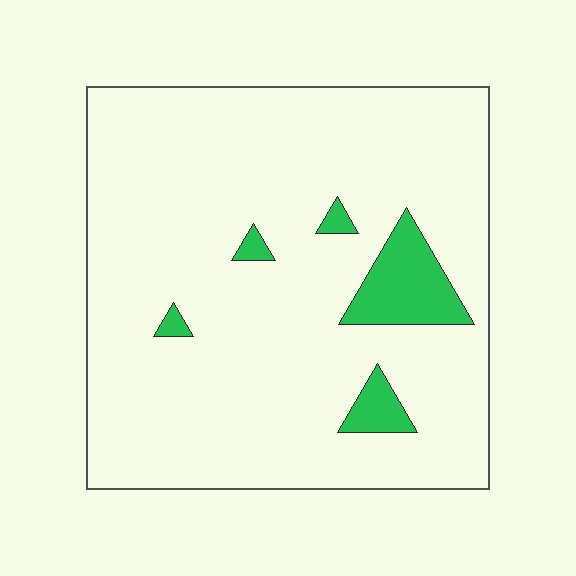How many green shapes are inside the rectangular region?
5.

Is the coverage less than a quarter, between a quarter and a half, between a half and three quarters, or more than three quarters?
Less than a quarter.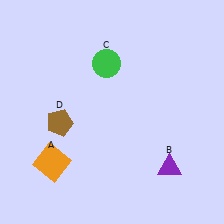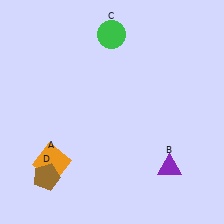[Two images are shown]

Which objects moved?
The objects that moved are: the green circle (C), the brown pentagon (D).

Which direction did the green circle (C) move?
The green circle (C) moved up.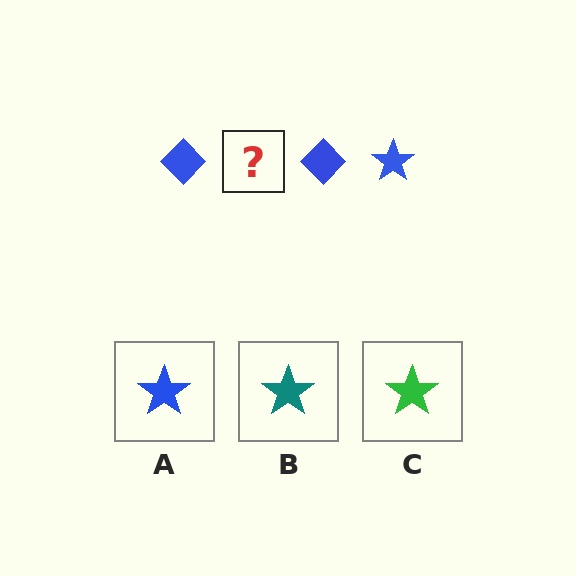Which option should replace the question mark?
Option A.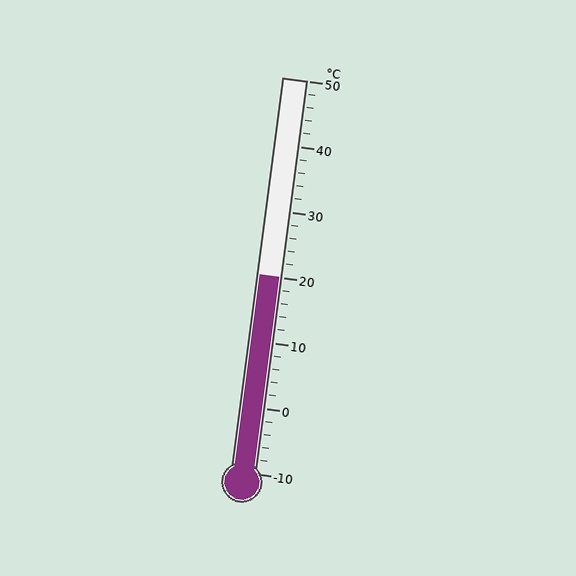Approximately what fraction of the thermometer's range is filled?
The thermometer is filled to approximately 50% of its range.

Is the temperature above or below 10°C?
The temperature is above 10°C.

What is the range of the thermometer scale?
The thermometer scale ranges from -10°C to 50°C.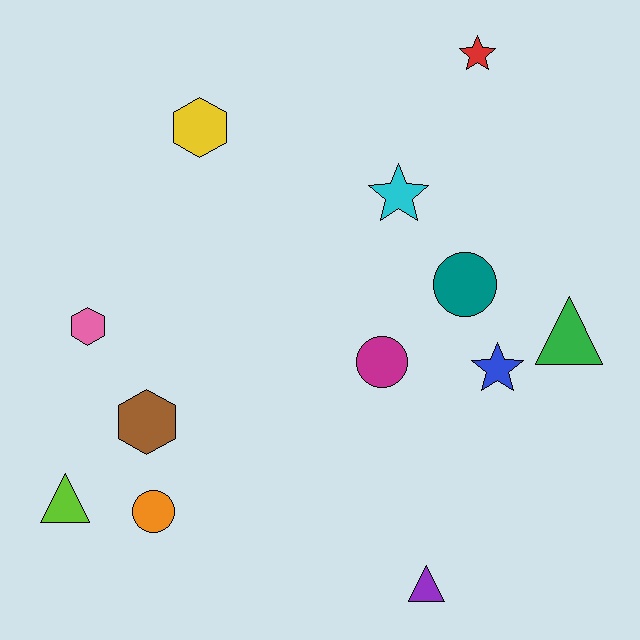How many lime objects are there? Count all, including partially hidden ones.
There is 1 lime object.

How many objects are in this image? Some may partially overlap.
There are 12 objects.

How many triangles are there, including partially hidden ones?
There are 3 triangles.